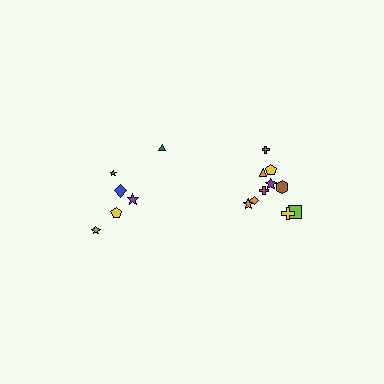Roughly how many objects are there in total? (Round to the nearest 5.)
Roughly 15 objects in total.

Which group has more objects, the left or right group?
The right group.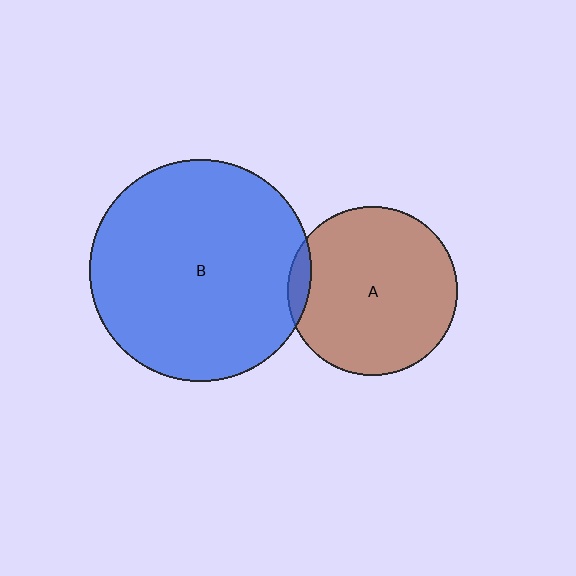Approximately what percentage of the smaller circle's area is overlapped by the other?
Approximately 5%.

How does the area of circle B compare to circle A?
Approximately 1.7 times.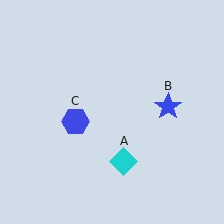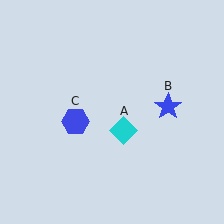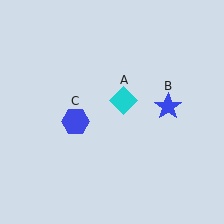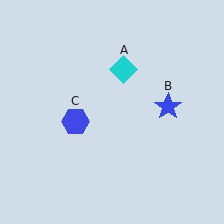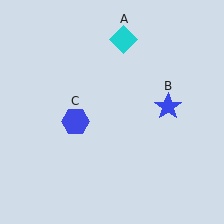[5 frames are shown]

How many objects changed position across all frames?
1 object changed position: cyan diamond (object A).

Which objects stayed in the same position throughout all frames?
Blue star (object B) and blue hexagon (object C) remained stationary.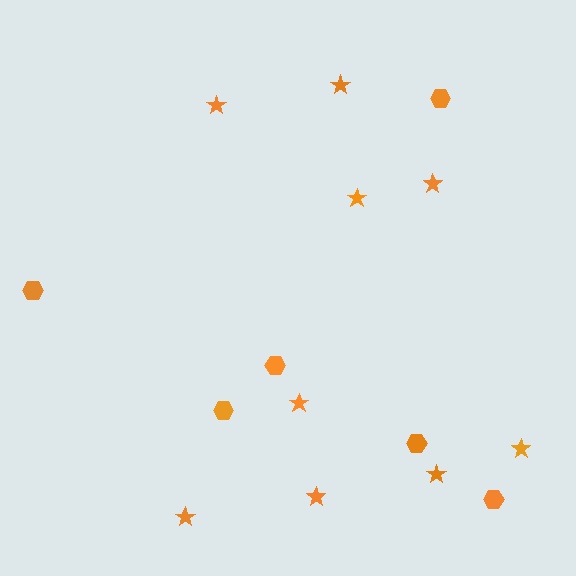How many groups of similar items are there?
There are 2 groups: one group of hexagons (6) and one group of stars (9).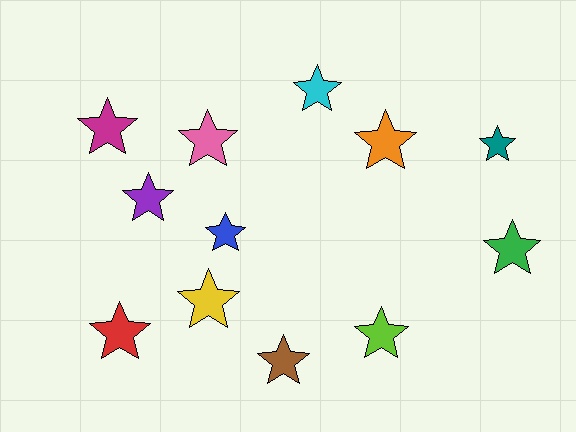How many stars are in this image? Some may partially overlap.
There are 12 stars.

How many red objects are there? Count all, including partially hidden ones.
There is 1 red object.